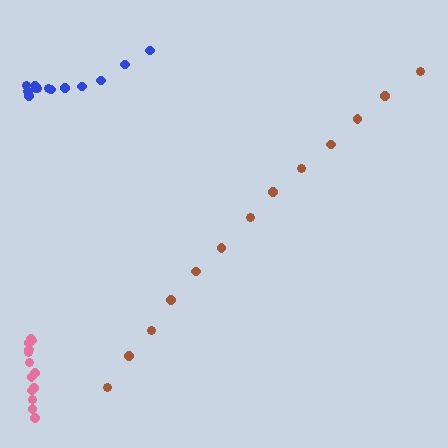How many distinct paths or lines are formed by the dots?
There are 3 distinct paths.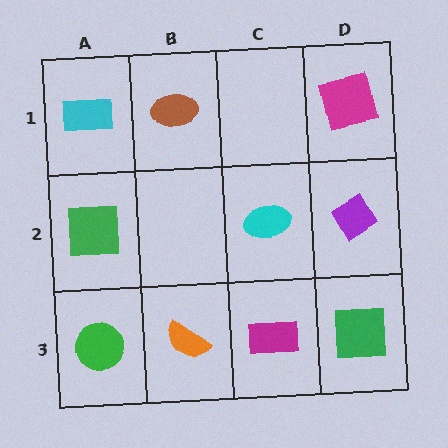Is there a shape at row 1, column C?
No, that cell is empty.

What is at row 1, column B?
A brown ellipse.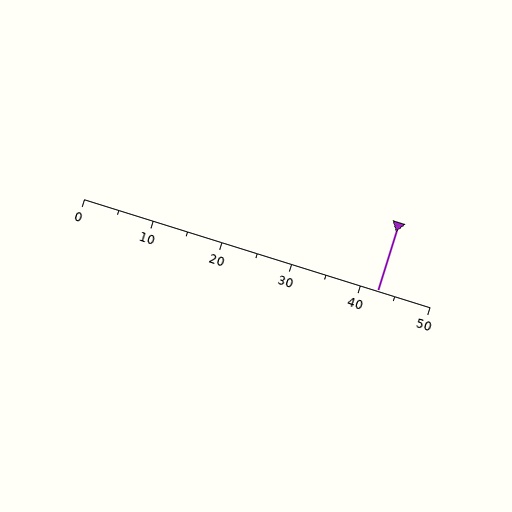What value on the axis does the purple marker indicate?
The marker indicates approximately 42.5.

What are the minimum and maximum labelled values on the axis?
The axis runs from 0 to 50.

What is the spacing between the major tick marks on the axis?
The major ticks are spaced 10 apart.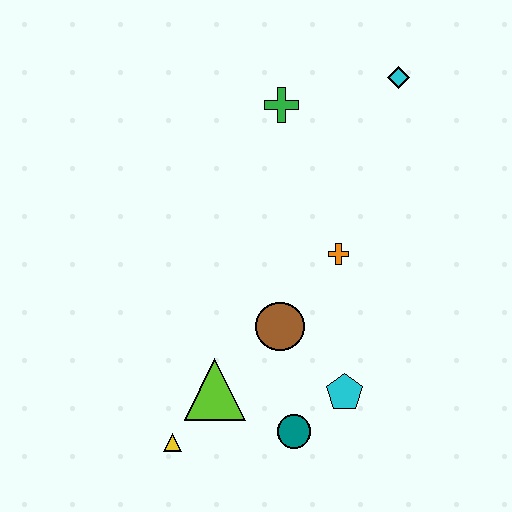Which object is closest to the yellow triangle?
The lime triangle is closest to the yellow triangle.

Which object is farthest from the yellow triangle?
The cyan diamond is farthest from the yellow triangle.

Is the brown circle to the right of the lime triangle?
Yes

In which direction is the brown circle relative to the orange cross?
The brown circle is below the orange cross.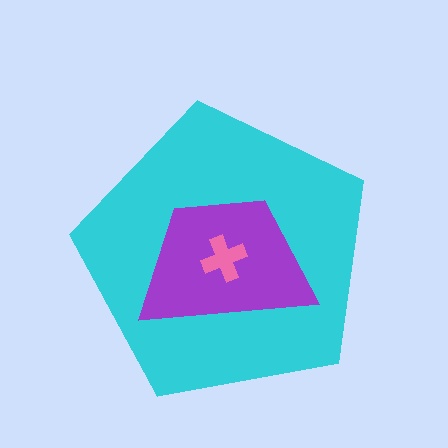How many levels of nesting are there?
3.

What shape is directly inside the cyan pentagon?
The purple trapezoid.